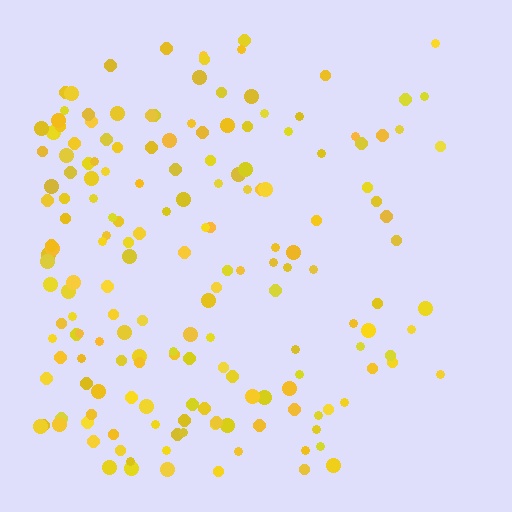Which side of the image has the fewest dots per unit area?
The right.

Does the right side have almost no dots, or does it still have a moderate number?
Still a moderate number, just noticeably fewer than the left.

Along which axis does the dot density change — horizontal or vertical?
Horizontal.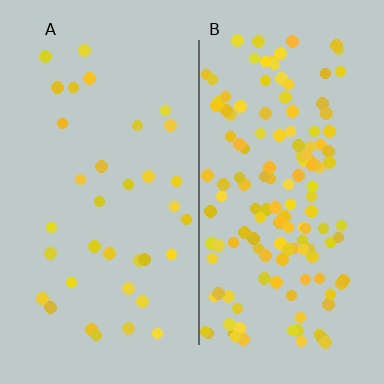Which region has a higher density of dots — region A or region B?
B (the right).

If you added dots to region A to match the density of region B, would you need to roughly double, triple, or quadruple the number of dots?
Approximately quadruple.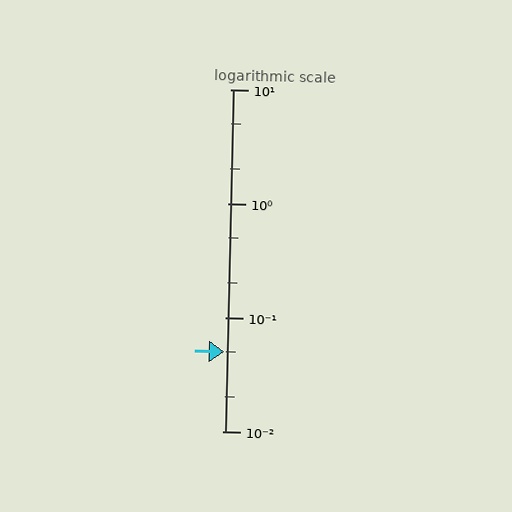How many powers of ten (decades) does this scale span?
The scale spans 3 decades, from 0.01 to 10.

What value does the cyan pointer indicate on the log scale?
The pointer indicates approximately 0.05.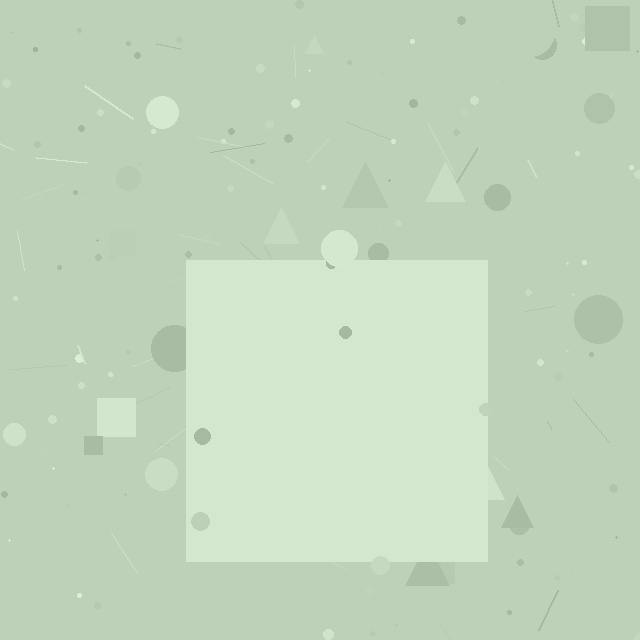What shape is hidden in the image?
A square is hidden in the image.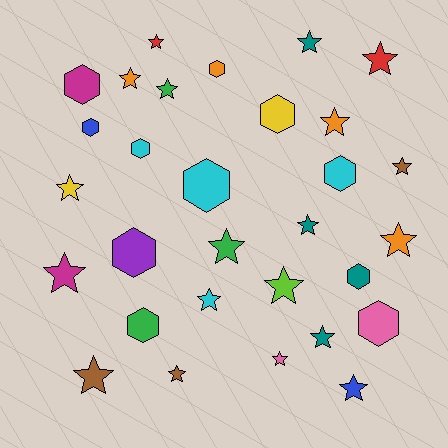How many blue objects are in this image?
There are 2 blue objects.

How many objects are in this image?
There are 30 objects.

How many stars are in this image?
There are 19 stars.